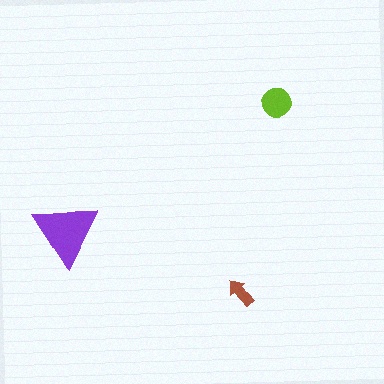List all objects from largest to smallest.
The purple triangle, the lime circle, the brown arrow.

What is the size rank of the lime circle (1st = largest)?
2nd.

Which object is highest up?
The lime circle is topmost.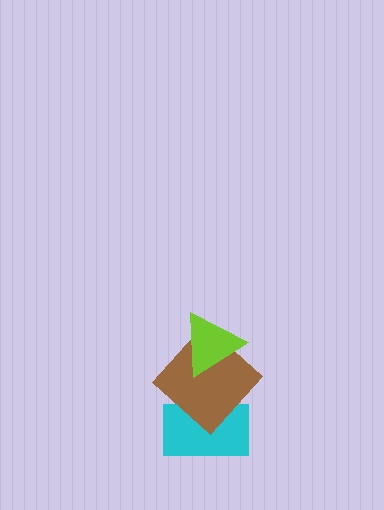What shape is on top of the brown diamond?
The lime triangle is on top of the brown diamond.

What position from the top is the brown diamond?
The brown diamond is 2nd from the top.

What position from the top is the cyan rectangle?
The cyan rectangle is 3rd from the top.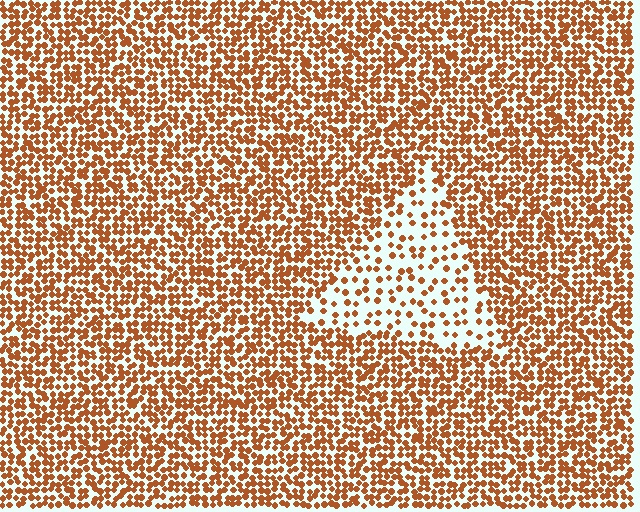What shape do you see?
I see a triangle.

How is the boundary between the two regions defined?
The boundary is defined by a change in element density (approximately 2.5x ratio). All elements are the same color, size, and shape.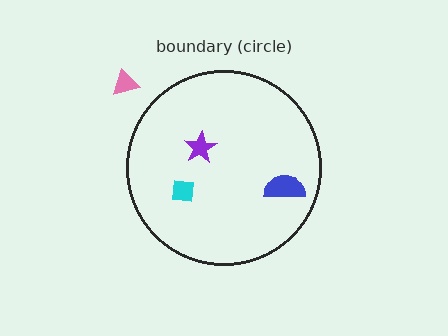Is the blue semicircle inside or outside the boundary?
Inside.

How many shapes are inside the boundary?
3 inside, 1 outside.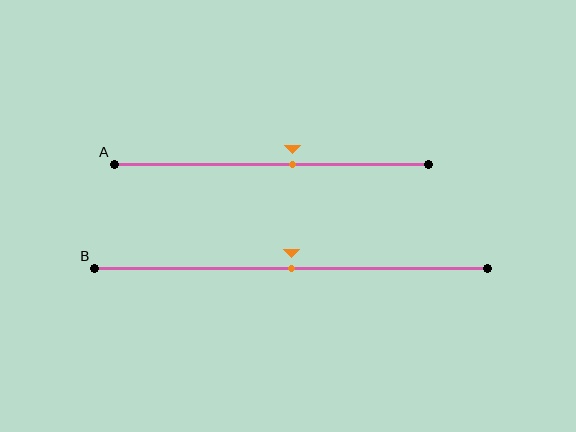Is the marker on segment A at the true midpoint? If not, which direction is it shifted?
No, the marker on segment A is shifted to the right by about 7% of the segment length.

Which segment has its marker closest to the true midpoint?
Segment B has its marker closest to the true midpoint.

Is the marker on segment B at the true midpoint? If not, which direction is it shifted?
Yes, the marker on segment B is at the true midpoint.